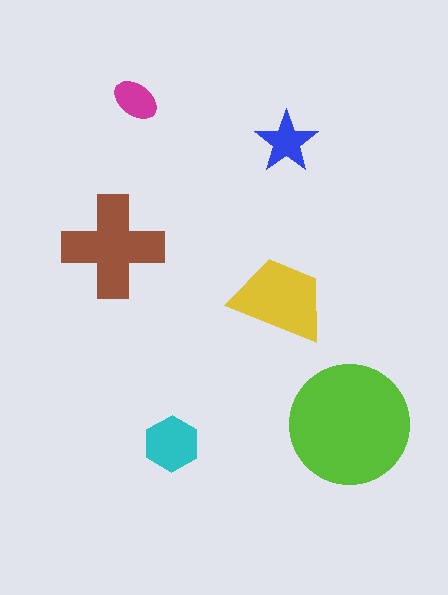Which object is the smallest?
The magenta ellipse.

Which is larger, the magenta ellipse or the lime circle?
The lime circle.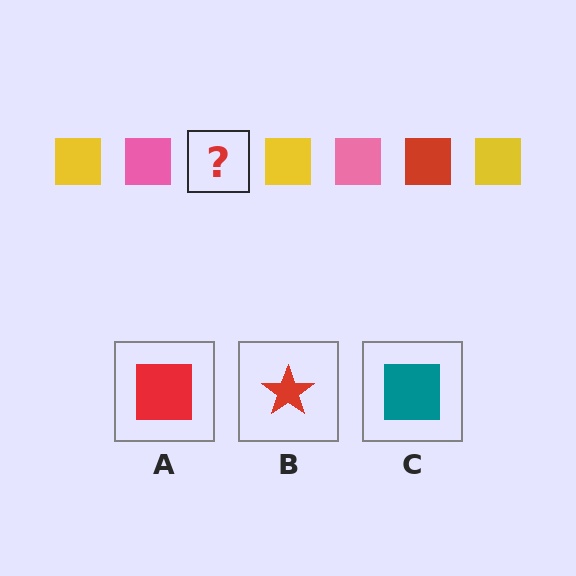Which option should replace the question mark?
Option A.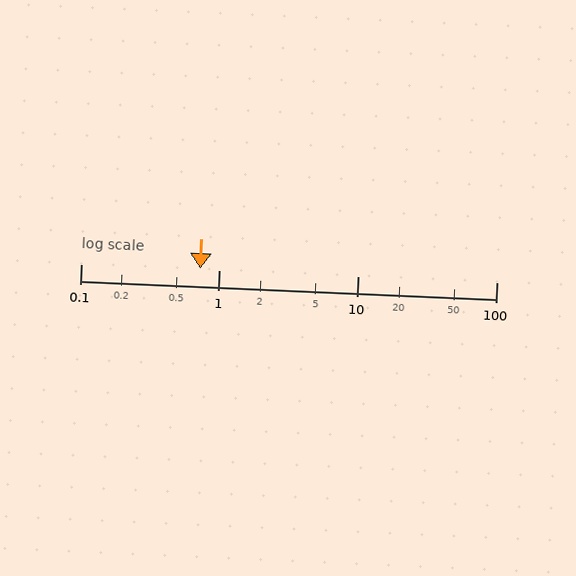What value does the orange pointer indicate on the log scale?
The pointer indicates approximately 0.73.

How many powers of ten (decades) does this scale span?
The scale spans 3 decades, from 0.1 to 100.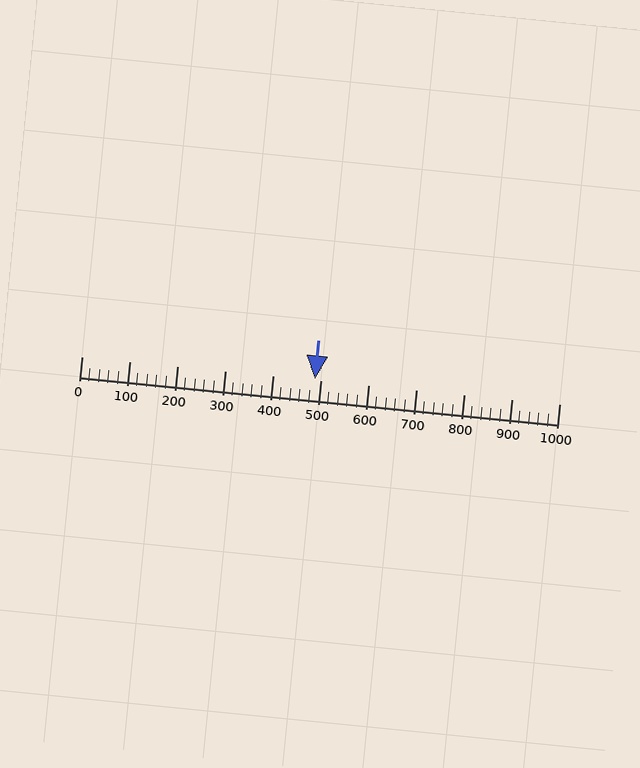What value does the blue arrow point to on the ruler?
The blue arrow points to approximately 488.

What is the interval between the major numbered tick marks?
The major tick marks are spaced 100 units apart.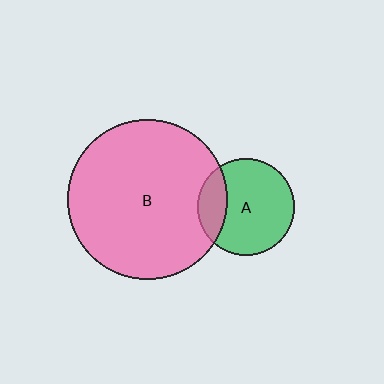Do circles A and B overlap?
Yes.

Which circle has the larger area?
Circle B (pink).